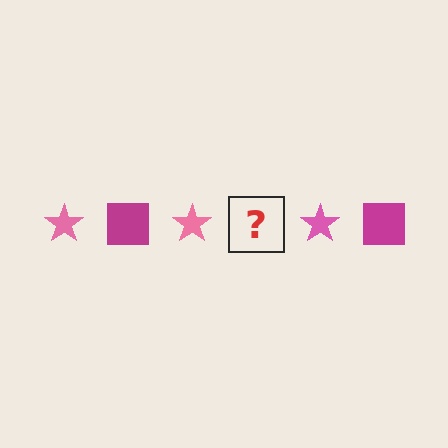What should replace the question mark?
The question mark should be replaced with a magenta square.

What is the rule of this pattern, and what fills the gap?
The rule is that the pattern alternates between pink star and magenta square. The gap should be filled with a magenta square.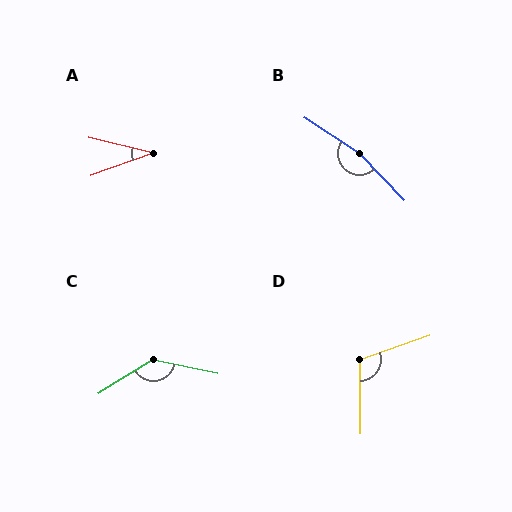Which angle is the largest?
B, at approximately 167 degrees.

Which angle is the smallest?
A, at approximately 33 degrees.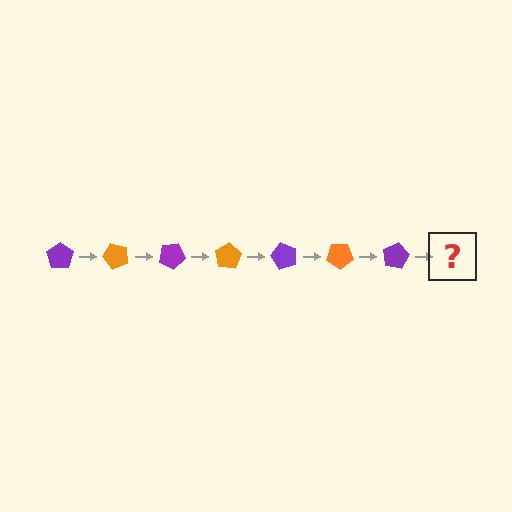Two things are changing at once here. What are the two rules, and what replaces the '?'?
The two rules are that it rotates 50 degrees each step and the color cycles through purple and orange. The '?' should be an orange pentagon, rotated 350 degrees from the start.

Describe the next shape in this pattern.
It should be an orange pentagon, rotated 350 degrees from the start.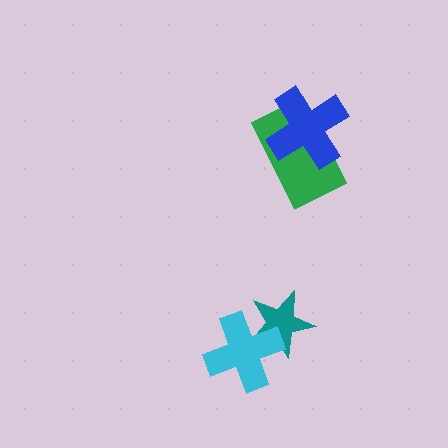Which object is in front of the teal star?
The cyan cross is in front of the teal star.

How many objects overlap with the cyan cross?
1 object overlaps with the cyan cross.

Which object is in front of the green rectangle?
The blue cross is in front of the green rectangle.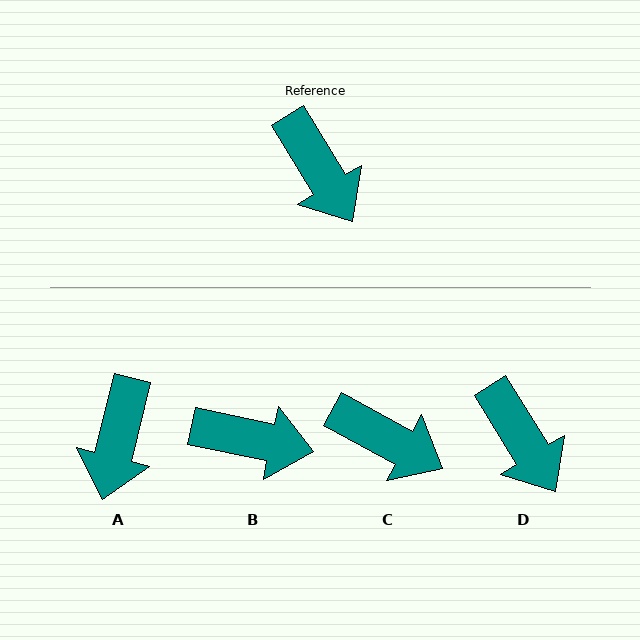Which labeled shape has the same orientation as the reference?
D.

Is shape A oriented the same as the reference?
No, it is off by about 46 degrees.